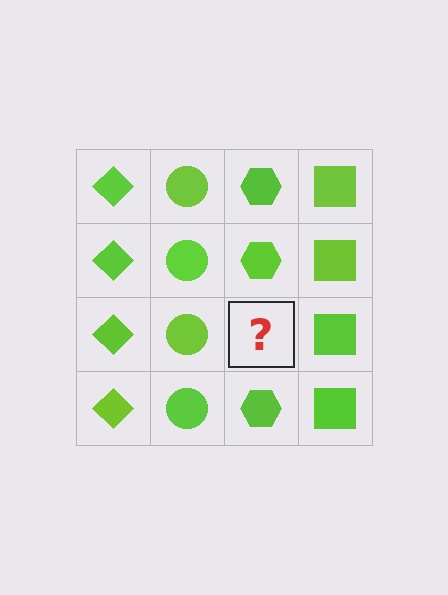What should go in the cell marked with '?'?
The missing cell should contain a lime hexagon.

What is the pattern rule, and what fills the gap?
The rule is that each column has a consistent shape. The gap should be filled with a lime hexagon.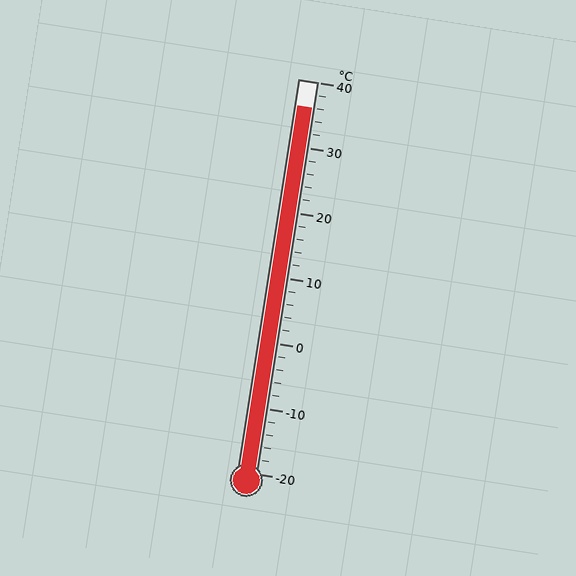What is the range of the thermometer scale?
The thermometer scale ranges from -20°C to 40°C.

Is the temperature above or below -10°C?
The temperature is above -10°C.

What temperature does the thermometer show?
The thermometer shows approximately 36°C.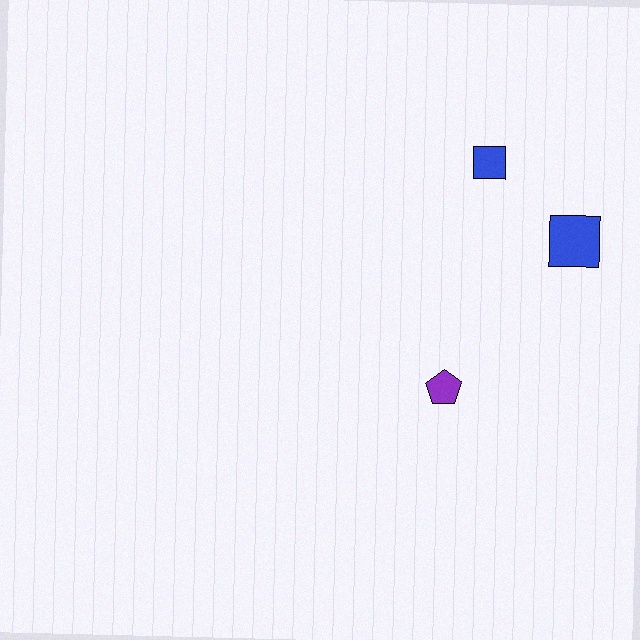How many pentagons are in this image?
There is 1 pentagon.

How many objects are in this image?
There are 3 objects.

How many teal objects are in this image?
There are no teal objects.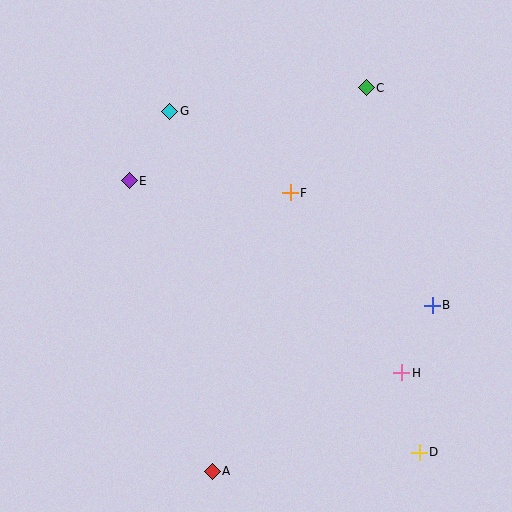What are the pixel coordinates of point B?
Point B is at (432, 305).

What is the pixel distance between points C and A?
The distance between C and A is 413 pixels.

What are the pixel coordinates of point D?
Point D is at (419, 452).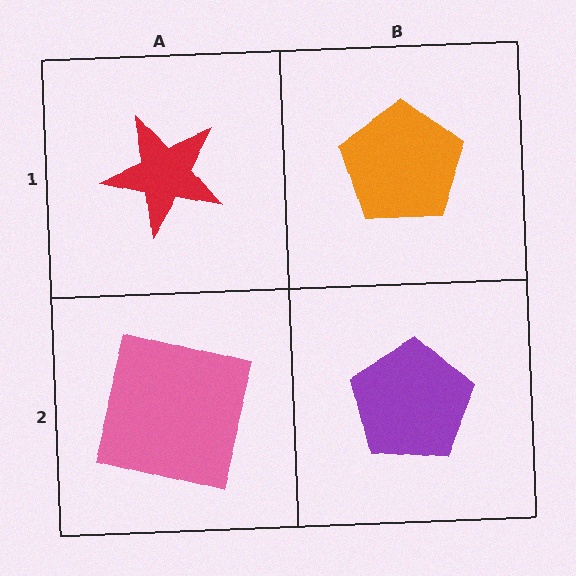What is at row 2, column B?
A purple pentagon.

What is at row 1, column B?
An orange pentagon.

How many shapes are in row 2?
2 shapes.